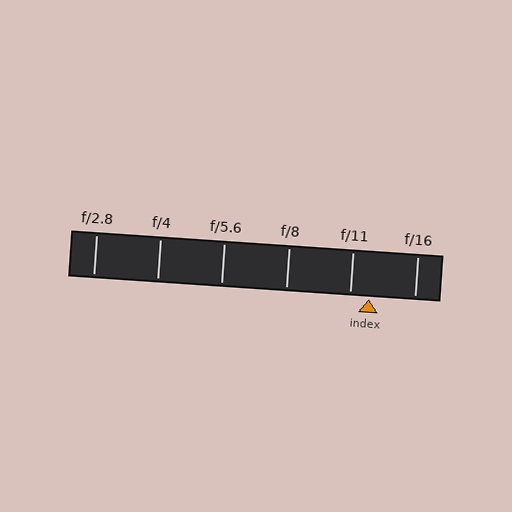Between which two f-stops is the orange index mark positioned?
The index mark is between f/11 and f/16.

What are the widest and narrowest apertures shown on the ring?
The widest aperture shown is f/2.8 and the narrowest is f/16.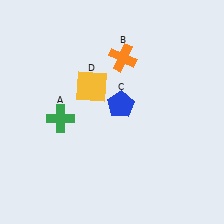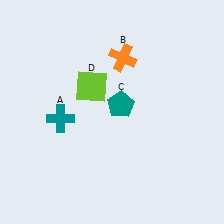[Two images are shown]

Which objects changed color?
A changed from green to teal. C changed from blue to teal. D changed from yellow to lime.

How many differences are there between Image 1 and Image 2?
There are 3 differences between the two images.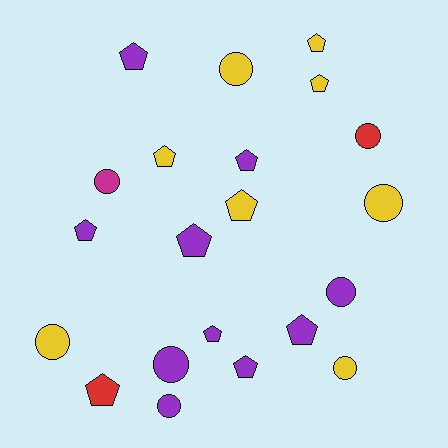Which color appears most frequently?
Purple, with 10 objects.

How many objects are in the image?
There are 21 objects.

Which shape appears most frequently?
Pentagon, with 12 objects.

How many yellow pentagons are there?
There are 4 yellow pentagons.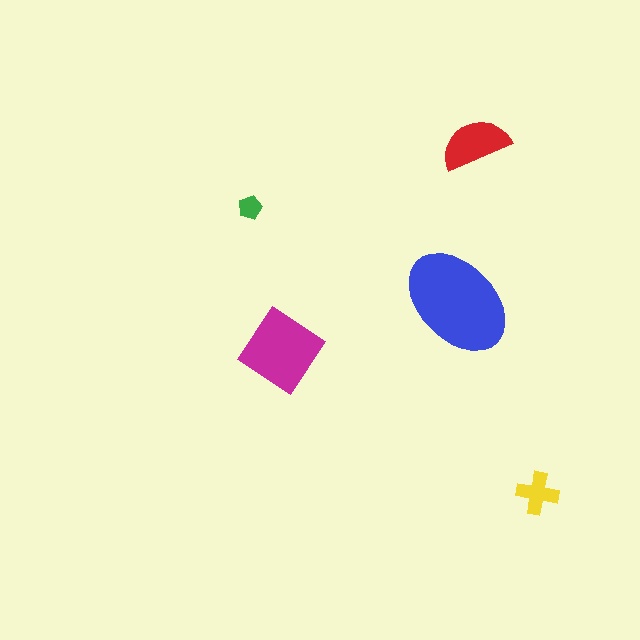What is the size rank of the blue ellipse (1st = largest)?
1st.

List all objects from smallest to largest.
The green pentagon, the yellow cross, the red semicircle, the magenta diamond, the blue ellipse.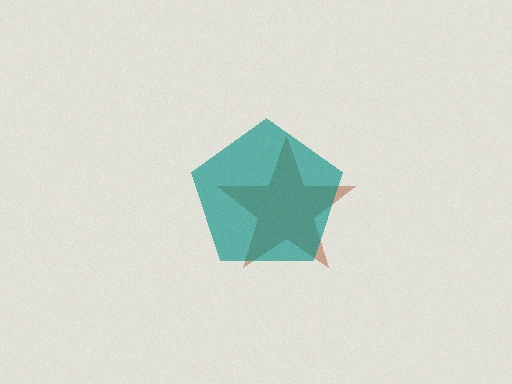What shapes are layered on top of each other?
The layered shapes are: a brown star, a teal pentagon.